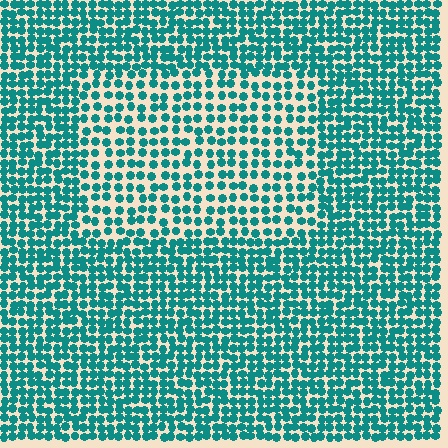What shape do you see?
I see a rectangle.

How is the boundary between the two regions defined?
The boundary is defined by a change in element density (approximately 1.7x ratio). All elements are the same color, size, and shape.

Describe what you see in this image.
The image contains small teal elements arranged at two different densities. A rectangle-shaped region is visible where the elements are less densely packed than the surrounding area.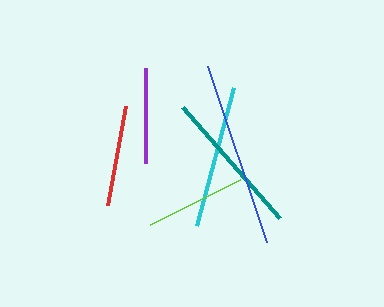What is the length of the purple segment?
The purple segment is approximately 95 pixels long.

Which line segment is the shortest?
The purple line is the shortest at approximately 95 pixels.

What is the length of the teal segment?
The teal segment is approximately 148 pixels long.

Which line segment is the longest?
The blue line is the longest at approximately 185 pixels.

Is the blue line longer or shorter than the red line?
The blue line is longer than the red line.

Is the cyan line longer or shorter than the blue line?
The blue line is longer than the cyan line.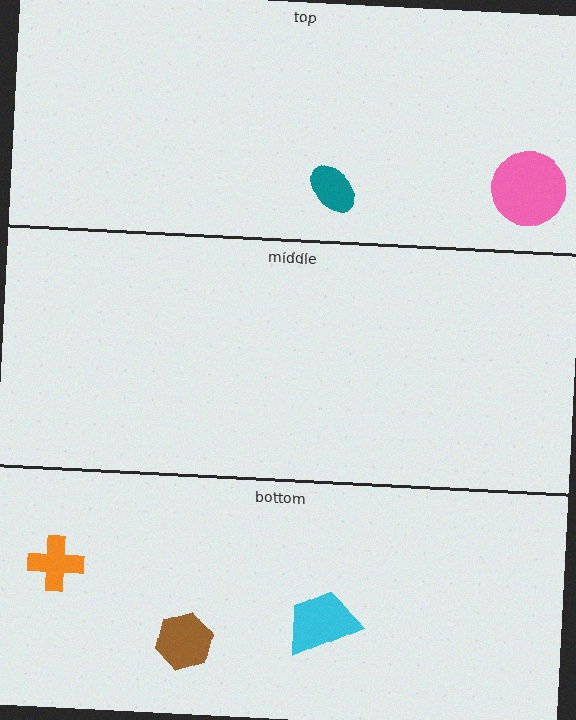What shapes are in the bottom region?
The cyan trapezoid, the orange cross, the brown hexagon.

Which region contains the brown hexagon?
The bottom region.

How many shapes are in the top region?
2.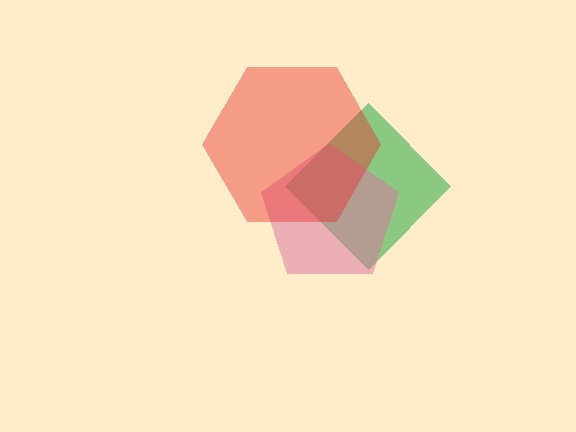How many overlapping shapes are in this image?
There are 3 overlapping shapes in the image.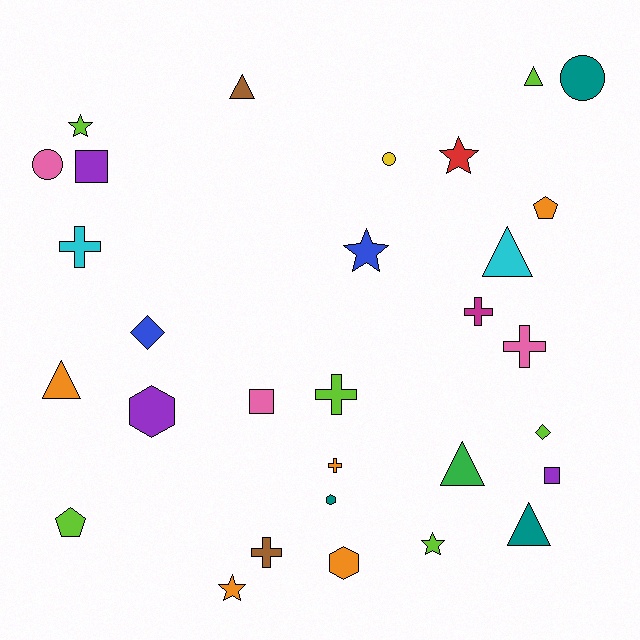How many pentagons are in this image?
There are 2 pentagons.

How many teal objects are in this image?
There are 3 teal objects.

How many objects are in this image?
There are 30 objects.